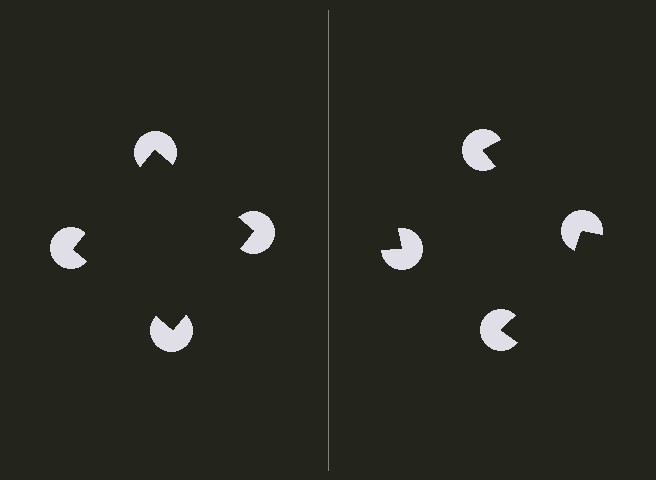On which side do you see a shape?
An illusory square appears on the left side. On the right side the wedge cuts are rotated, so no coherent shape forms.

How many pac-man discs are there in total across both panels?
8 — 4 on each side.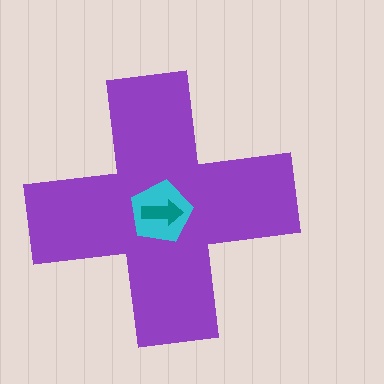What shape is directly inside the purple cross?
The cyan pentagon.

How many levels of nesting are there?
3.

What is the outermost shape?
The purple cross.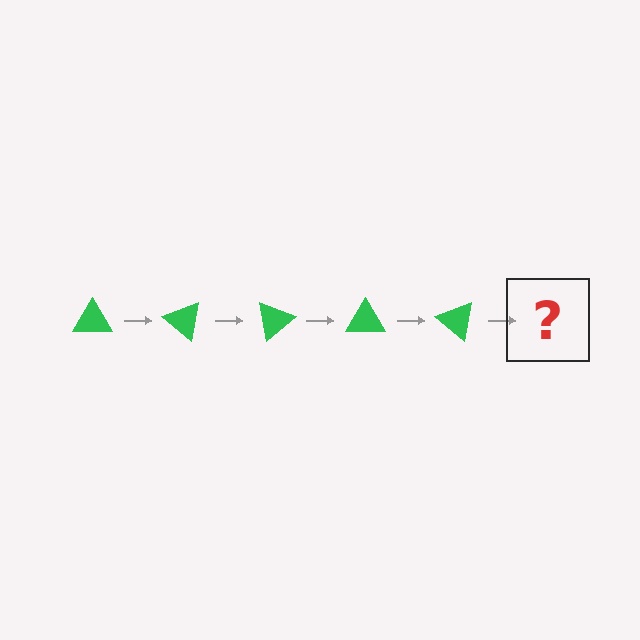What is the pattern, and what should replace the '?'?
The pattern is that the triangle rotates 40 degrees each step. The '?' should be a green triangle rotated 200 degrees.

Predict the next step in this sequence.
The next step is a green triangle rotated 200 degrees.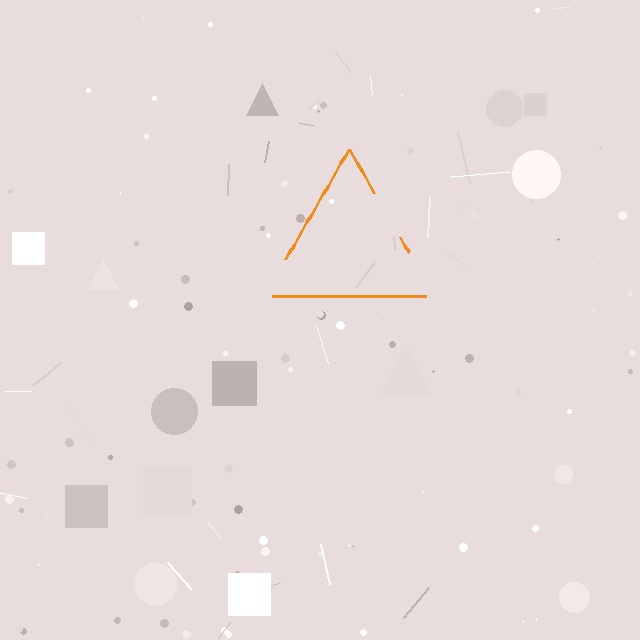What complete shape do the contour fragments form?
The contour fragments form a triangle.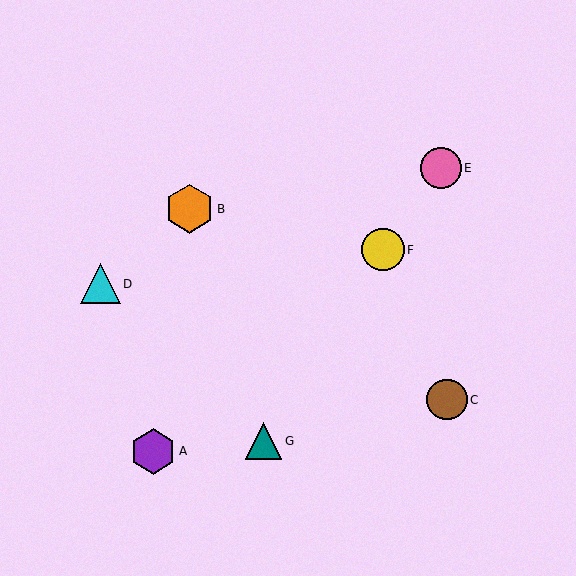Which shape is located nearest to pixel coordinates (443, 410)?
The brown circle (labeled C) at (447, 400) is nearest to that location.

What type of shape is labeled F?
Shape F is a yellow circle.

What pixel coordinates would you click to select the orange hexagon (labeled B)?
Click at (190, 209) to select the orange hexagon B.